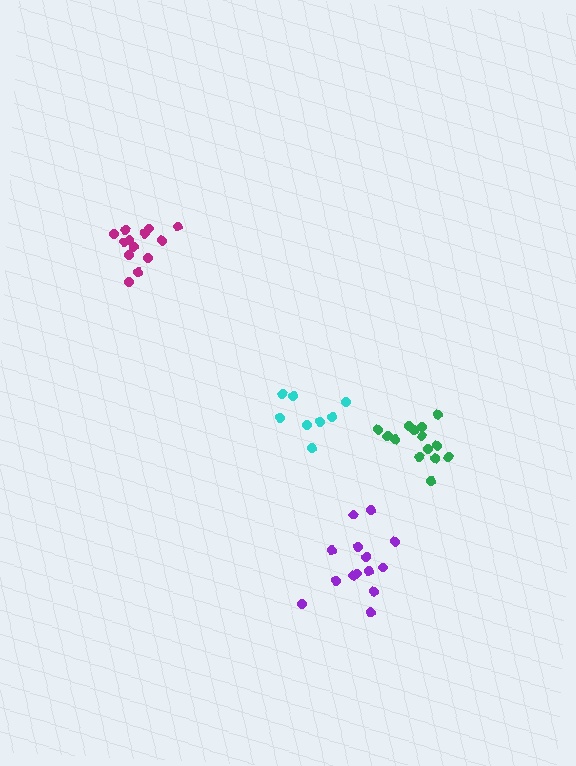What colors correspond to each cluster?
The clusters are colored: green, magenta, purple, cyan.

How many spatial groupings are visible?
There are 4 spatial groupings.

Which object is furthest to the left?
The magenta cluster is leftmost.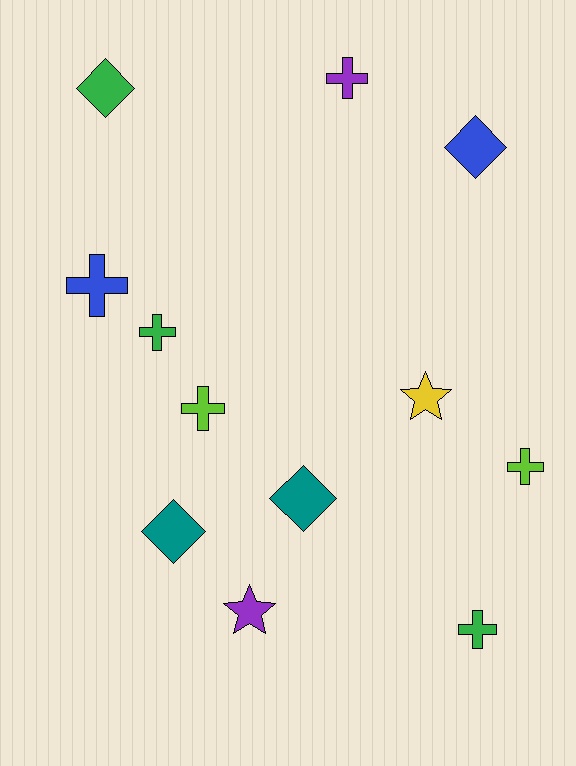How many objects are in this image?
There are 12 objects.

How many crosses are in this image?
There are 6 crosses.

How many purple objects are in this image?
There are 2 purple objects.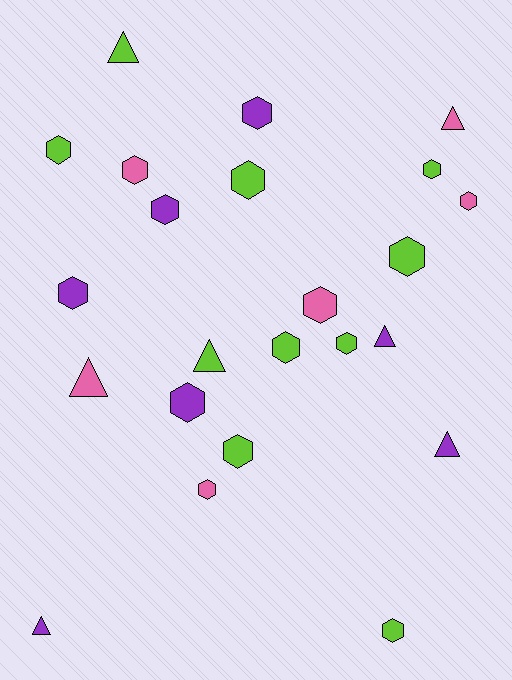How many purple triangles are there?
There are 3 purple triangles.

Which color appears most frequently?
Lime, with 10 objects.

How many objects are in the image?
There are 23 objects.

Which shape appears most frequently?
Hexagon, with 16 objects.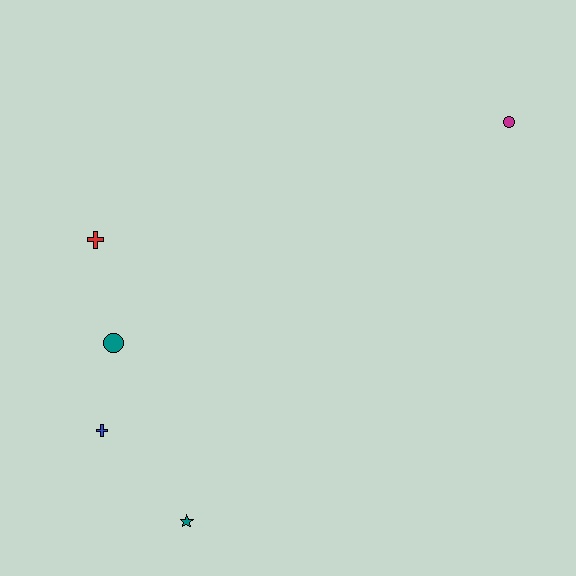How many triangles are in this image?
There are no triangles.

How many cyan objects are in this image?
There are no cyan objects.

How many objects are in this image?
There are 5 objects.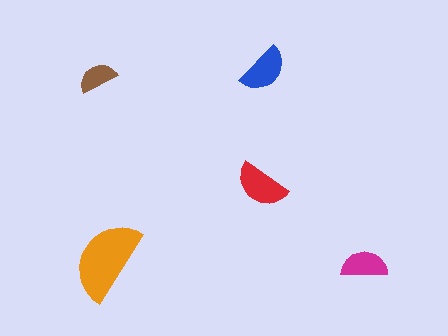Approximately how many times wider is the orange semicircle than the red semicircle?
About 1.5 times wider.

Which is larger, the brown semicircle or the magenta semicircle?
The magenta one.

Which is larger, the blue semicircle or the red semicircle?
The red one.